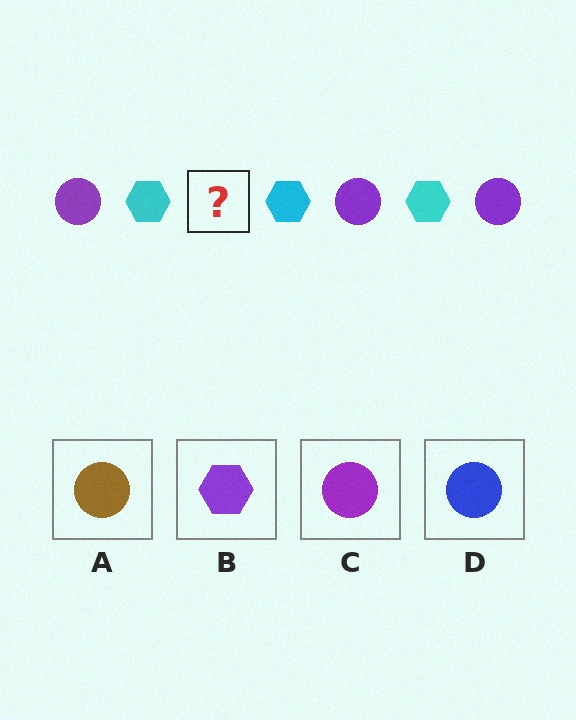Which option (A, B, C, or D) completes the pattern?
C.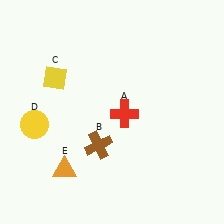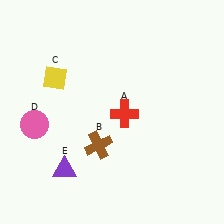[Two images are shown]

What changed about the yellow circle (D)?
In Image 1, D is yellow. In Image 2, it changed to pink.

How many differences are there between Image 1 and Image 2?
There are 2 differences between the two images.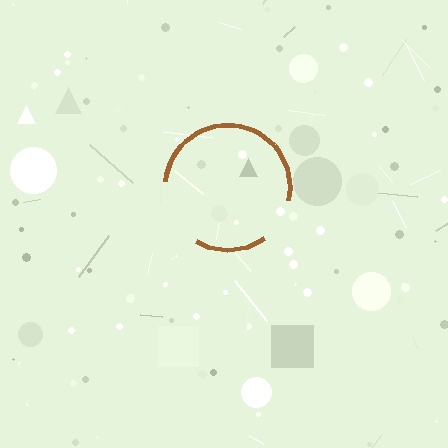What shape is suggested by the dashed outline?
The dashed outline suggests a circle.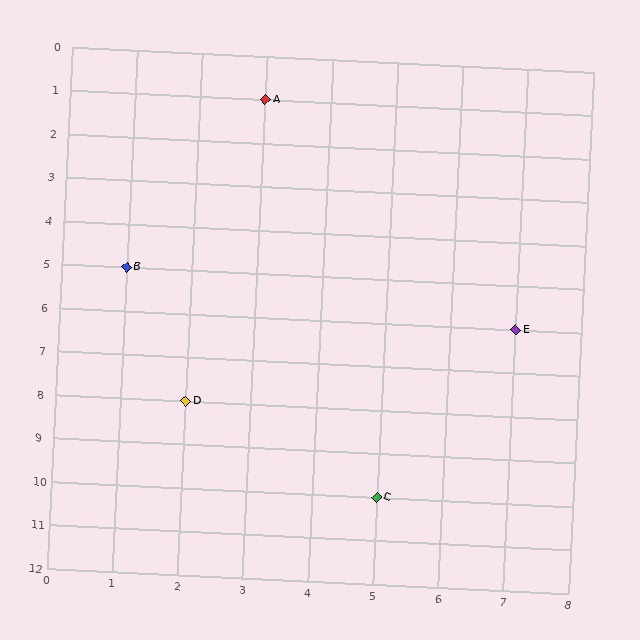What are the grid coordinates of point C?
Point C is at grid coordinates (5, 10).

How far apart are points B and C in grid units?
Points B and C are 4 columns and 5 rows apart (about 6.4 grid units diagonally).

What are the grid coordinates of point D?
Point D is at grid coordinates (2, 8).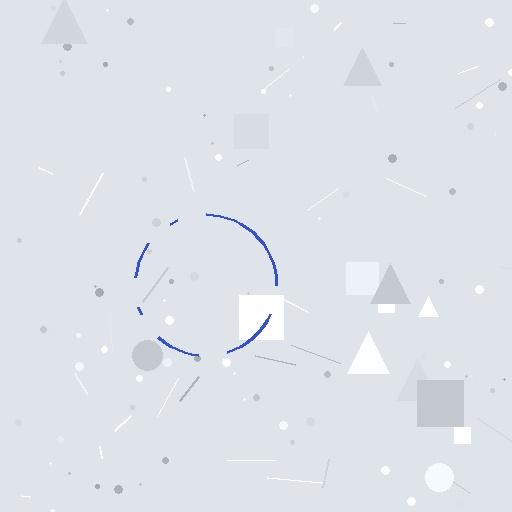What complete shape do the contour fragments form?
The contour fragments form a circle.